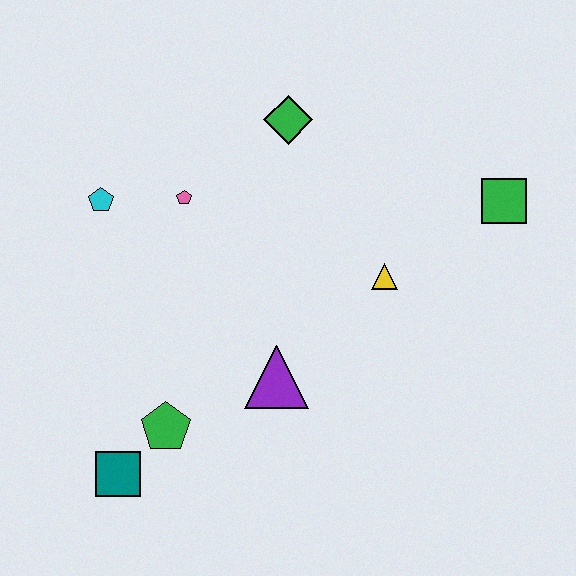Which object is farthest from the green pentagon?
The green square is farthest from the green pentagon.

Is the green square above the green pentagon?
Yes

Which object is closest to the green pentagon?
The teal square is closest to the green pentagon.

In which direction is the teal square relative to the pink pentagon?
The teal square is below the pink pentagon.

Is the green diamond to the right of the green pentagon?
Yes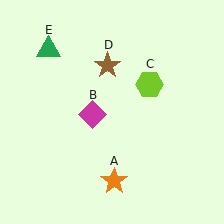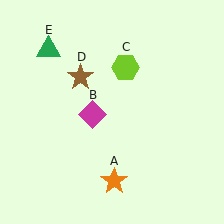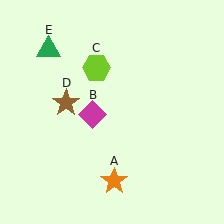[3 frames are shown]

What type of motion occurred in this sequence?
The lime hexagon (object C), brown star (object D) rotated counterclockwise around the center of the scene.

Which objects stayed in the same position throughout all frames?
Orange star (object A) and magenta diamond (object B) and green triangle (object E) remained stationary.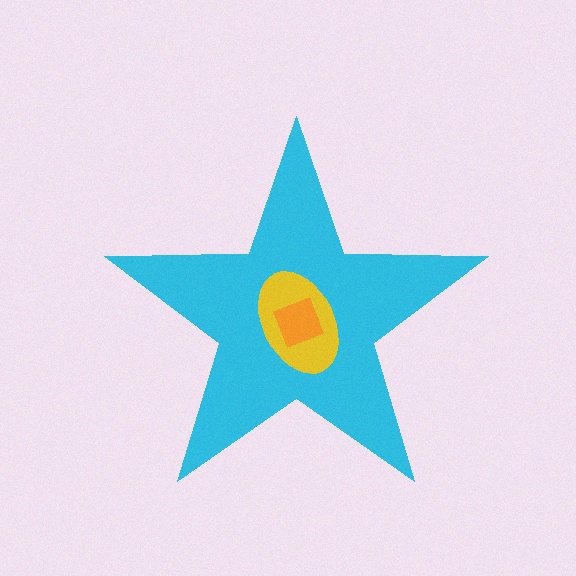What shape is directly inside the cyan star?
The yellow ellipse.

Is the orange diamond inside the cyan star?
Yes.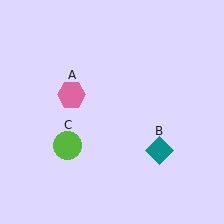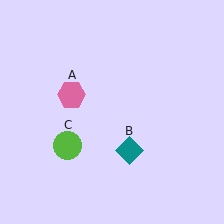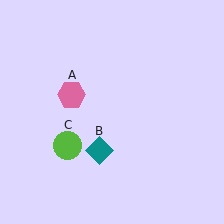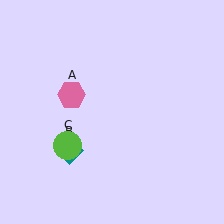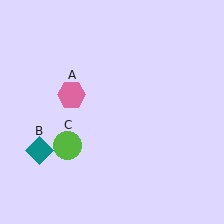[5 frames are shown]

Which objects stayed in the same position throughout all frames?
Pink hexagon (object A) and lime circle (object C) remained stationary.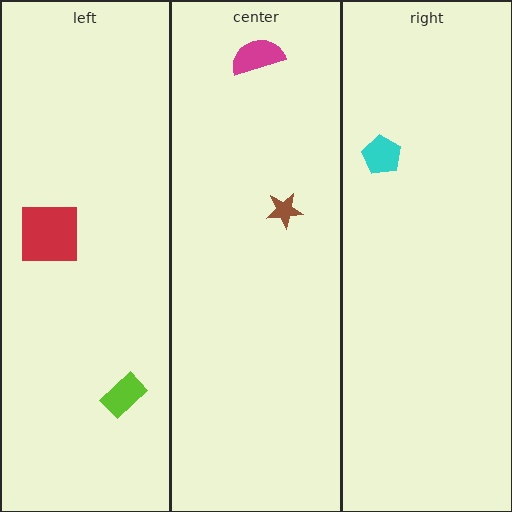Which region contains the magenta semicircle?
The center region.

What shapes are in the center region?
The brown star, the magenta semicircle.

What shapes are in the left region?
The red square, the lime rectangle.